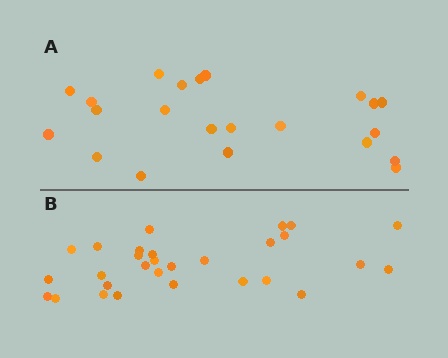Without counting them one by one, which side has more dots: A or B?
Region B (the bottom region) has more dots.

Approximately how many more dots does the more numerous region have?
Region B has roughly 8 or so more dots than region A.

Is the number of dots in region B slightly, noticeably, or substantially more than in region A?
Region B has noticeably more, but not dramatically so. The ratio is roughly 1.3 to 1.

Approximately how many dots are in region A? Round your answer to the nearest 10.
About 20 dots. (The exact count is 22, which rounds to 20.)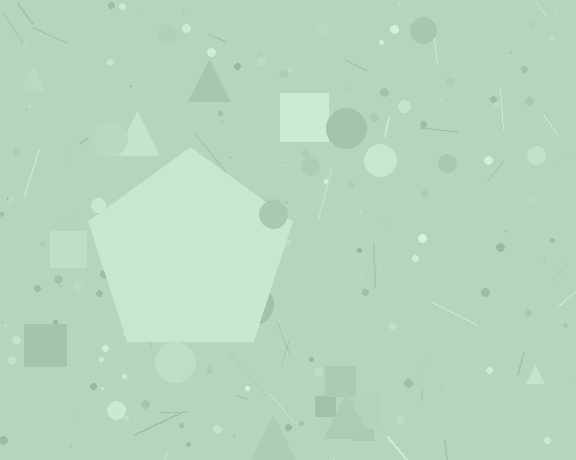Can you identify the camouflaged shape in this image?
The camouflaged shape is a pentagon.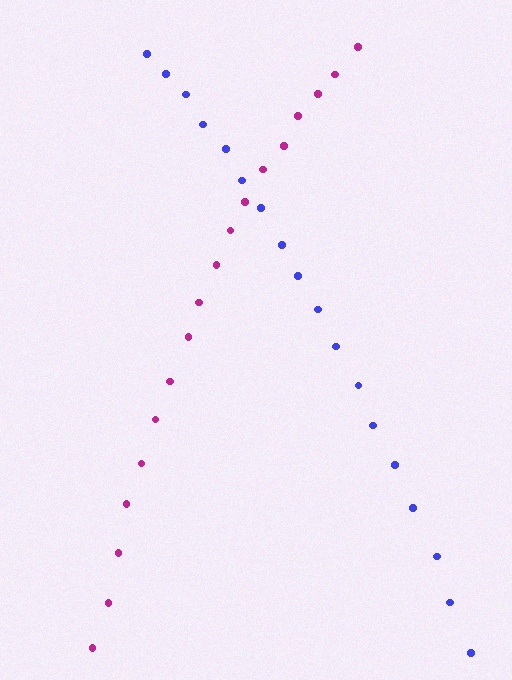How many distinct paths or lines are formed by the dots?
There are 2 distinct paths.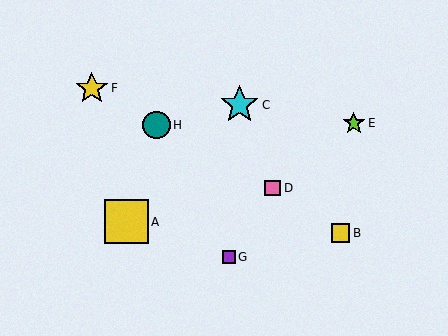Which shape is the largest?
The yellow square (labeled A) is the largest.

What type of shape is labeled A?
Shape A is a yellow square.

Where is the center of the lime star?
The center of the lime star is at (354, 123).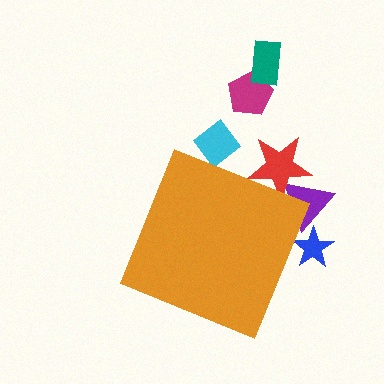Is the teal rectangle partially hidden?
No, the teal rectangle is fully visible.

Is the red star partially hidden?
Yes, the red star is partially hidden behind the orange diamond.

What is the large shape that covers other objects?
An orange diamond.